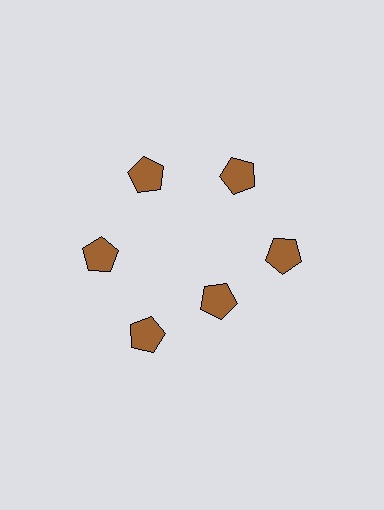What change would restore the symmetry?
The symmetry would be restored by moving it outward, back onto the ring so that all 6 pentagons sit at equal angles and equal distance from the center.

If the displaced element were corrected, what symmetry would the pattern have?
It would have 6-fold rotational symmetry — the pattern would map onto itself every 60 degrees.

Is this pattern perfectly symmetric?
No. The 6 brown pentagons are arranged in a ring, but one element near the 5 o'clock position is pulled inward toward the center, breaking the 6-fold rotational symmetry.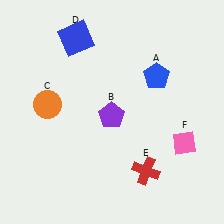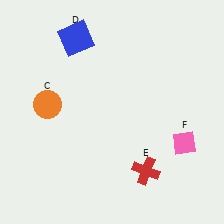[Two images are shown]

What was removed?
The blue pentagon (A), the purple pentagon (B) were removed in Image 2.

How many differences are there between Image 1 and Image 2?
There are 2 differences between the two images.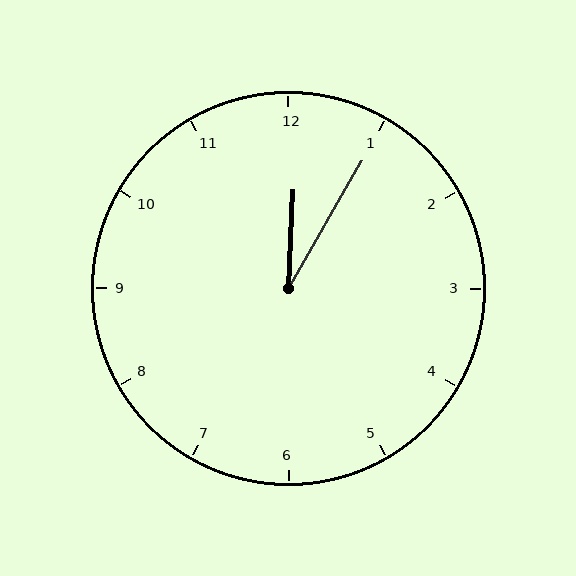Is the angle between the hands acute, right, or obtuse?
It is acute.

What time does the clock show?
12:05.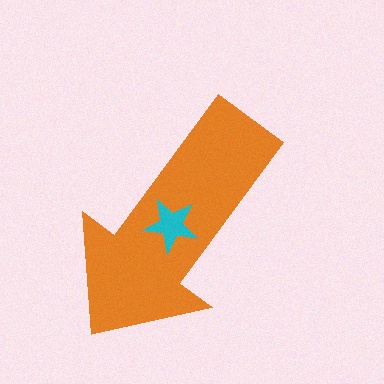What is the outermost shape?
The orange arrow.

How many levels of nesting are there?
2.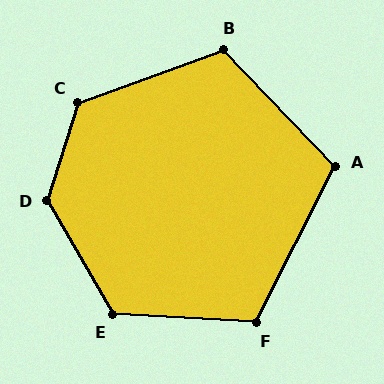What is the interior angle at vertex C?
Approximately 127 degrees (obtuse).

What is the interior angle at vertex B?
Approximately 114 degrees (obtuse).